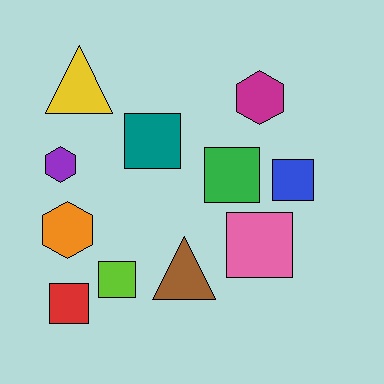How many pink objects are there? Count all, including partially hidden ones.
There is 1 pink object.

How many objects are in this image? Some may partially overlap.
There are 11 objects.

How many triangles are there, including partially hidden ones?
There are 2 triangles.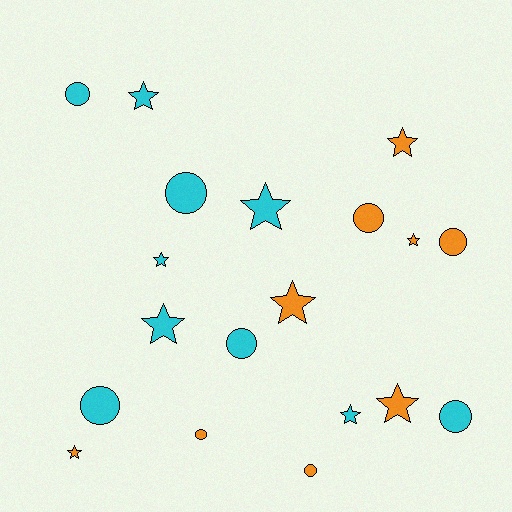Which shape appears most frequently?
Star, with 10 objects.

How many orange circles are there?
There are 4 orange circles.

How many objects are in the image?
There are 19 objects.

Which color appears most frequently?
Cyan, with 10 objects.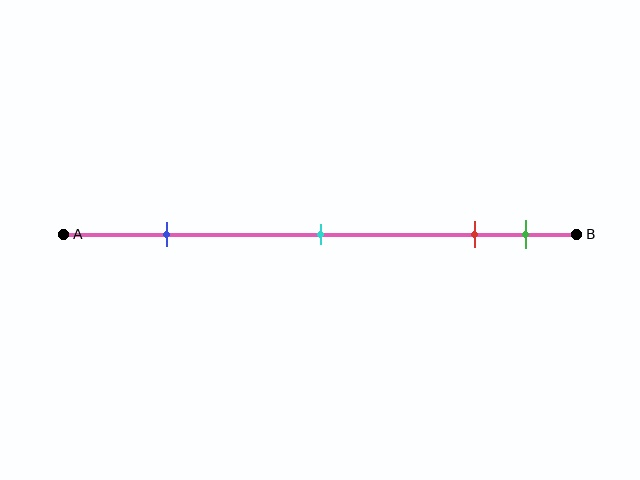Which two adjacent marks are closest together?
The red and green marks are the closest adjacent pair.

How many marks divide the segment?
There are 4 marks dividing the segment.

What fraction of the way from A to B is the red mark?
The red mark is approximately 80% (0.8) of the way from A to B.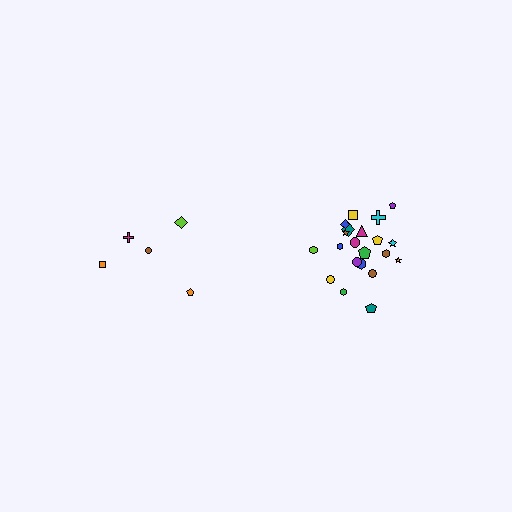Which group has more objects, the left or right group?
The right group.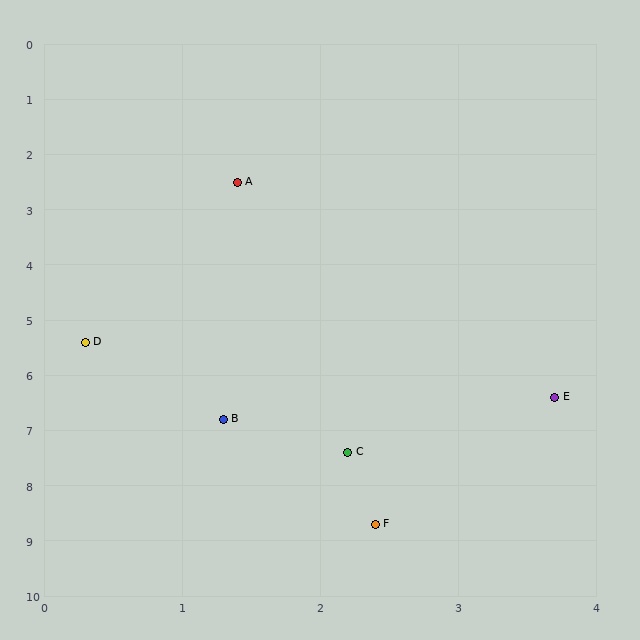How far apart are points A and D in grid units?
Points A and D are about 3.1 grid units apart.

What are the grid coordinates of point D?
Point D is at approximately (0.3, 5.4).